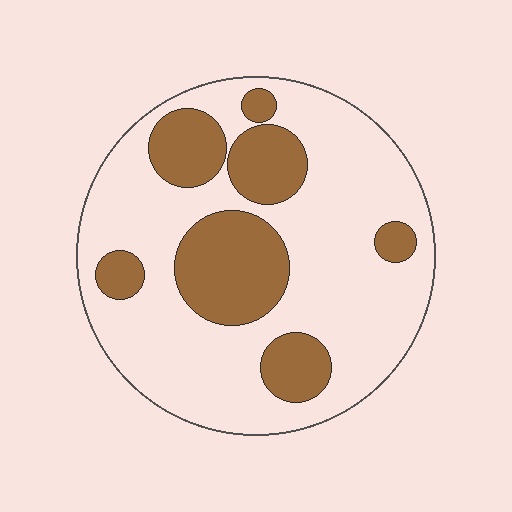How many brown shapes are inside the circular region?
7.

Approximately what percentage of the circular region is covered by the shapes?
Approximately 30%.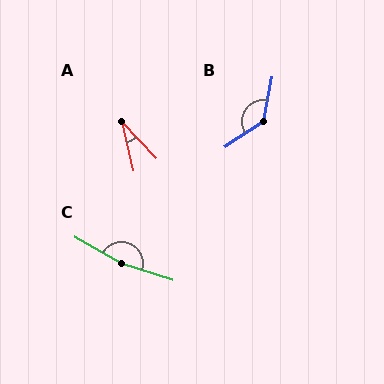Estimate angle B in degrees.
Approximately 134 degrees.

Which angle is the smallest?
A, at approximately 30 degrees.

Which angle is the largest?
C, at approximately 169 degrees.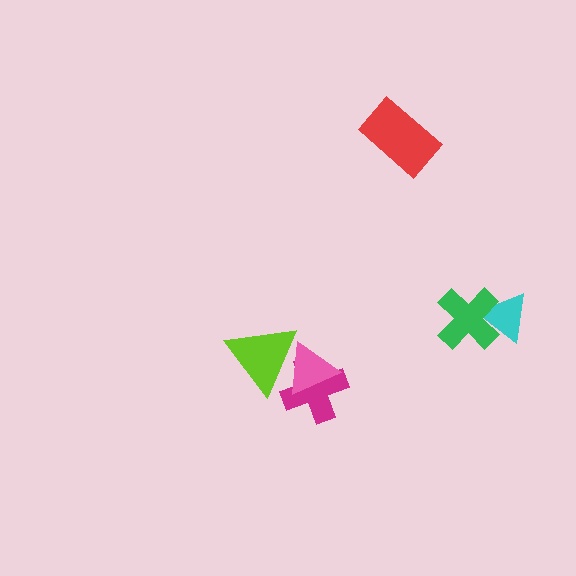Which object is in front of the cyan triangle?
The green cross is in front of the cyan triangle.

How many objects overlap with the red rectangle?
0 objects overlap with the red rectangle.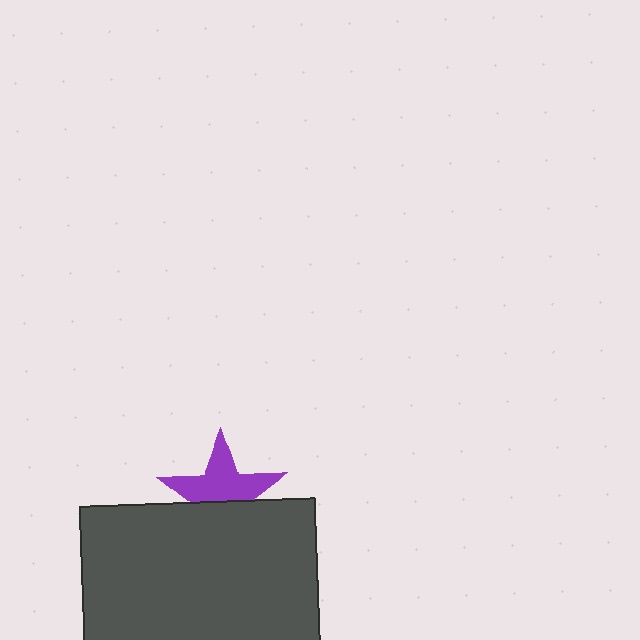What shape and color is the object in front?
The object in front is a dark gray rectangle.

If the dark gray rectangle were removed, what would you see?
You would see the complete purple star.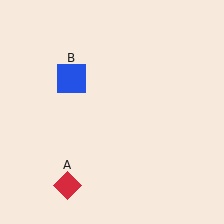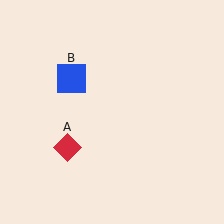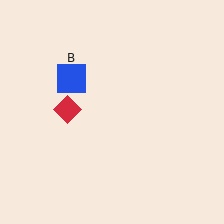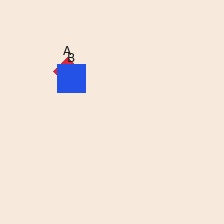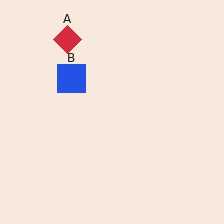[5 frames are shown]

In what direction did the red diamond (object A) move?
The red diamond (object A) moved up.